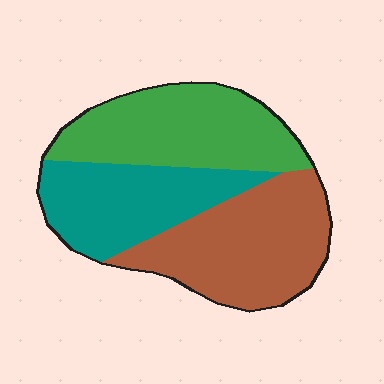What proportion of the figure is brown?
Brown covers about 35% of the figure.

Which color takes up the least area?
Teal, at roughly 30%.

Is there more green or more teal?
Green.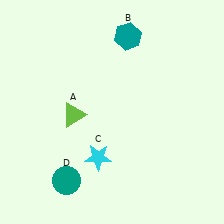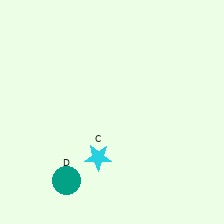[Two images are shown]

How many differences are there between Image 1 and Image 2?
There are 2 differences between the two images.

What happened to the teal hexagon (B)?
The teal hexagon (B) was removed in Image 2. It was in the top-right area of Image 1.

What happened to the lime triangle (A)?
The lime triangle (A) was removed in Image 2. It was in the bottom-left area of Image 1.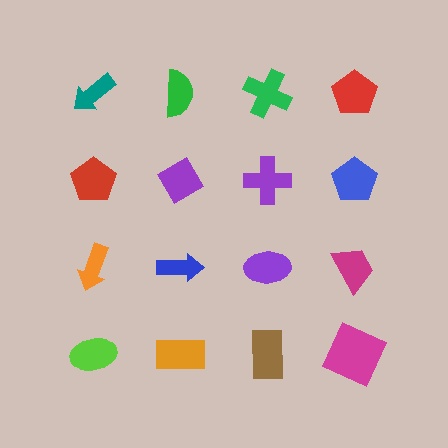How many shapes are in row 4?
4 shapes.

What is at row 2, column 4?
A blue pentagon.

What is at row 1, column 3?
A green cross.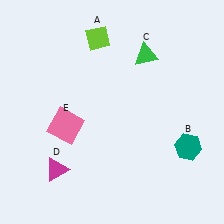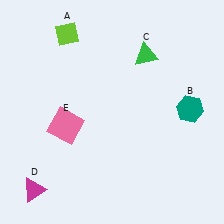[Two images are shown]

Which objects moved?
The objects that moved are: the lime diamond (A), the teal hexagon (B), the magenta triangle (D).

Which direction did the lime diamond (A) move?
The lime diamond (A) moved left.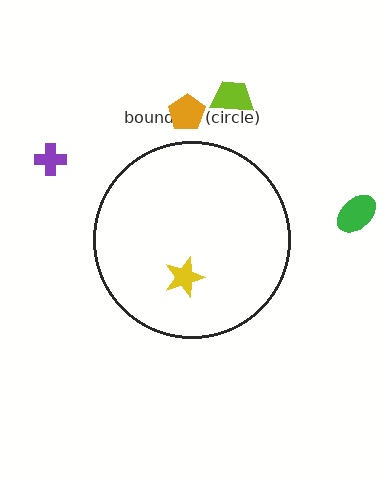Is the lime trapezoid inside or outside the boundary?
Outside.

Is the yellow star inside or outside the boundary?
Inside.